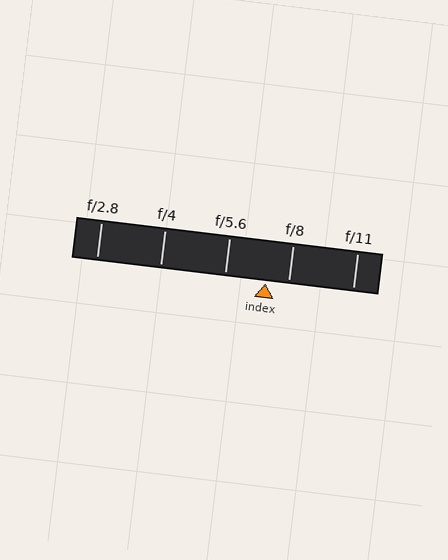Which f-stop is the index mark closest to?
The index mark is closest to f/8.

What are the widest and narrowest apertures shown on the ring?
The widest aperture shown is f/2.8 and the narrowest is f/11.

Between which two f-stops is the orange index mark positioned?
The index mark is between f/5.6 and f/8.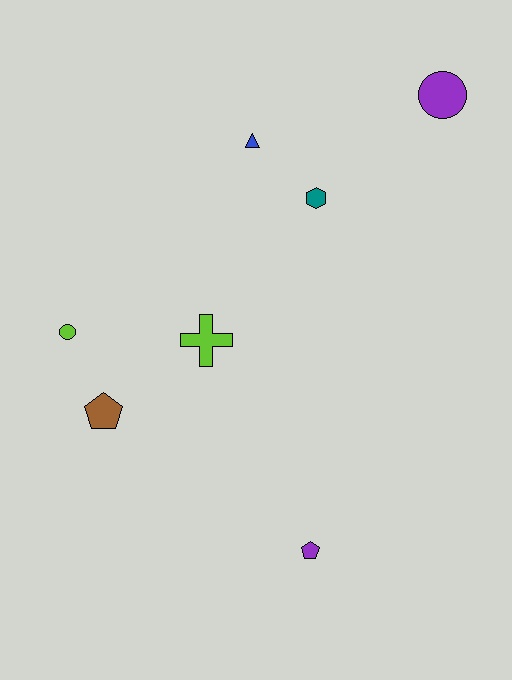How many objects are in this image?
There are 7 objects.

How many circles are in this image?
There are 2 circles.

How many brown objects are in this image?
There is 1 brown object.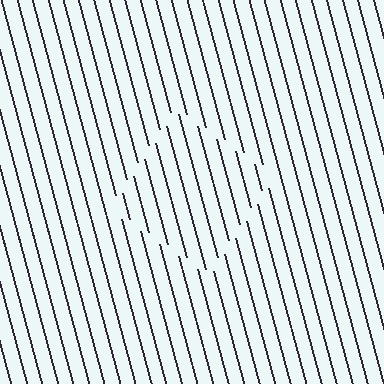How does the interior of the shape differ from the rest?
The interior of the shape contains the same grating, shifted by half a period — the contour is defined by the phase discontinuity where line-ends from the inner and outer gratings abut.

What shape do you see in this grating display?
An illusory square. The interior of the shape contains the same grating, shifted by half a period — the contour is defined by the phase discontinuity where line-ends from the inner and outer gratings abut.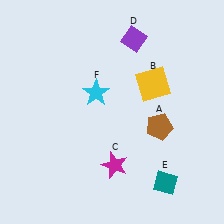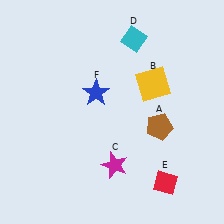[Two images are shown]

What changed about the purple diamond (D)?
In Image 1, D is purple. In Image 2, it changed to cyan.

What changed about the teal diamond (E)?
In Image 1, E is teal. In Image 2, it changed to red.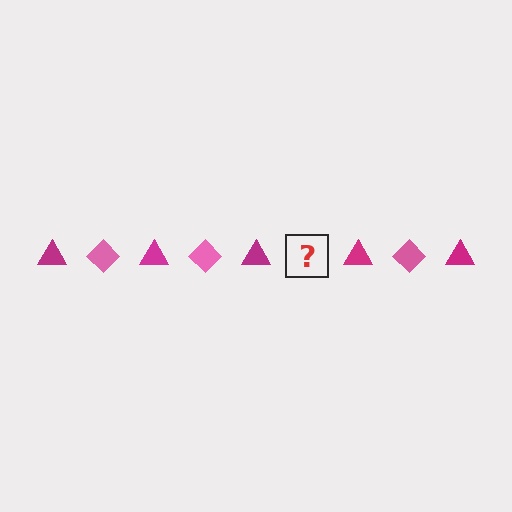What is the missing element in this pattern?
The missing element is a pink diamond.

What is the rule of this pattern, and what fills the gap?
The rule is that the pattern alternates between magenta triangle and pink diamond. The gap should be filled with a pink diamond.